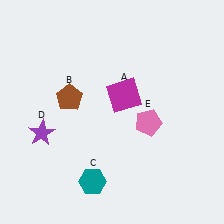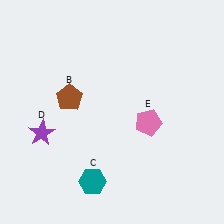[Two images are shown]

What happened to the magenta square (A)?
The magenta square (A) was removed in Image 2. It was in the top-right area of Image 1.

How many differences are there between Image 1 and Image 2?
There is 1 difference between the two images.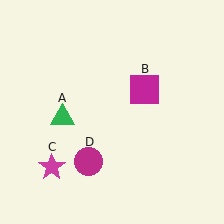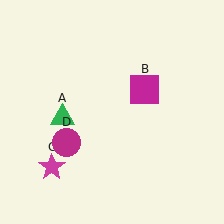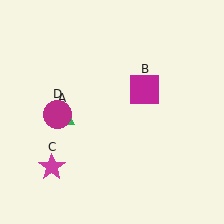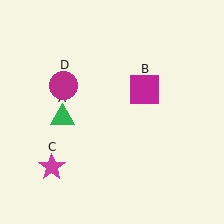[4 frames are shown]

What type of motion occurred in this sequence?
The magenta circle (object D) rotated clockwise around the center of the scene.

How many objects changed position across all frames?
1 object changed position: magenta circle (object D).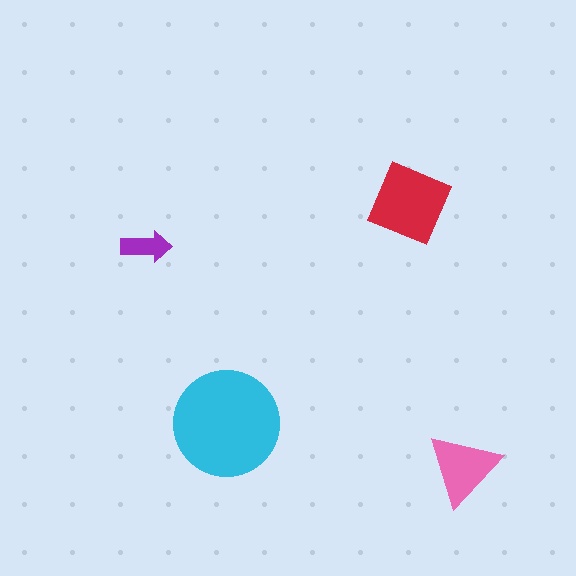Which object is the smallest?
The purple arrow.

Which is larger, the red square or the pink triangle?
The red square.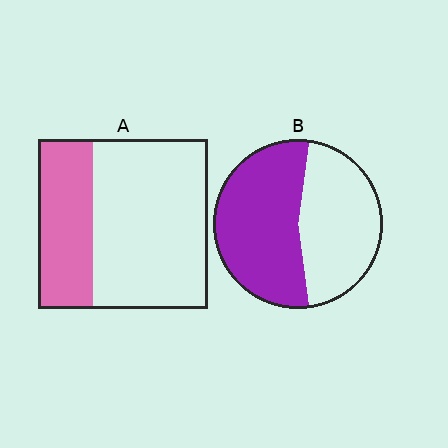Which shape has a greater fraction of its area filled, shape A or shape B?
Shape B.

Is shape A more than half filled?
No.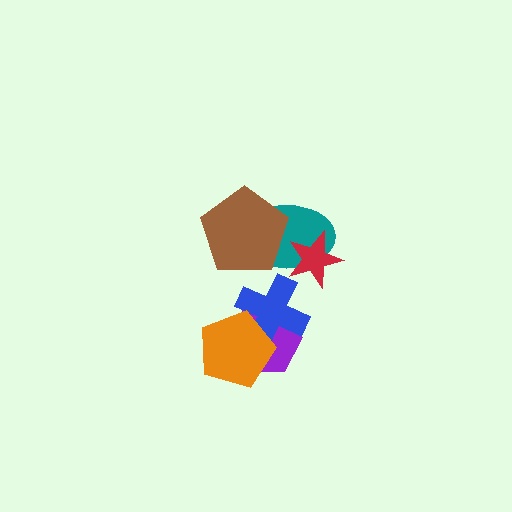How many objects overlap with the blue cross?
3 objects overlap with the blue cross.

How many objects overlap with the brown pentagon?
1 object overlaps with the brown pentagon.